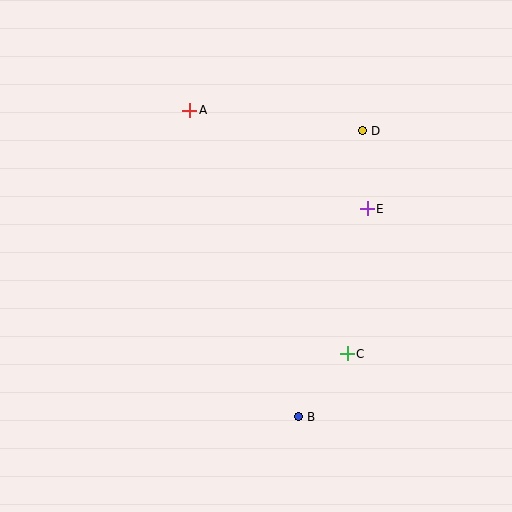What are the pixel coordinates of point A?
Point A is at (190, 110).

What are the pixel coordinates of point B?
Point B is at (298, 417).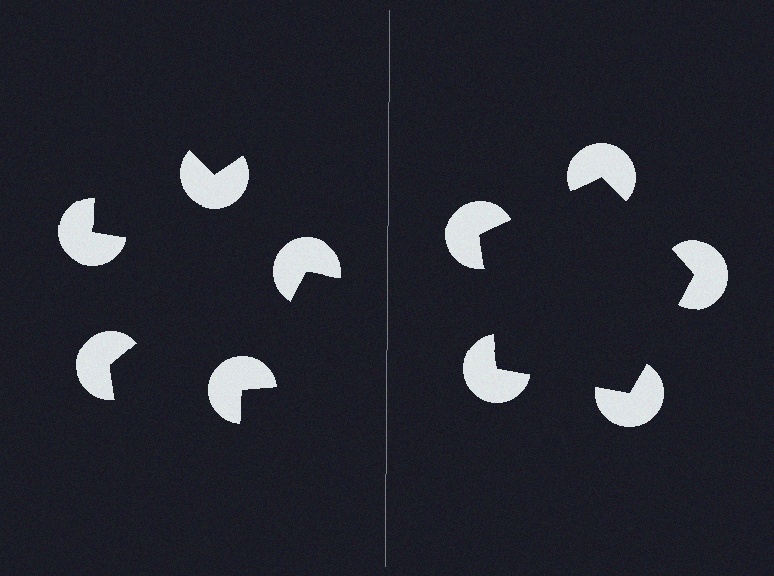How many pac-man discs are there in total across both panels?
10 — 5 on each side.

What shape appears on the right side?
An illusory pentagon.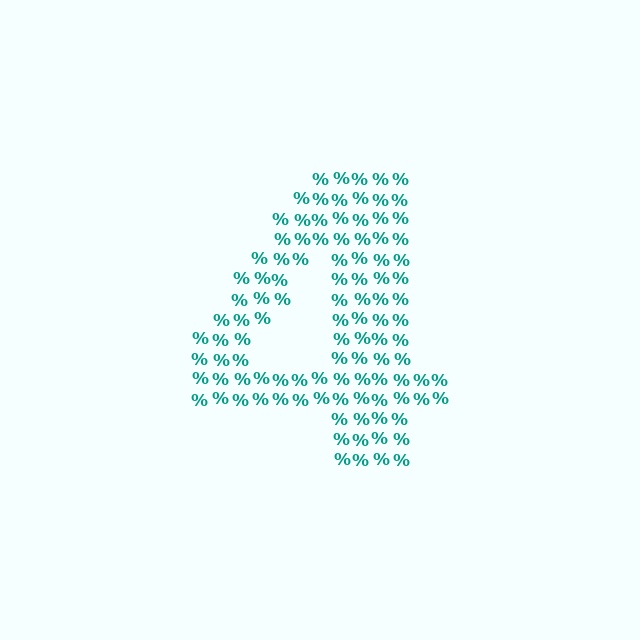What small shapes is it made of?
It is made of small percent signs.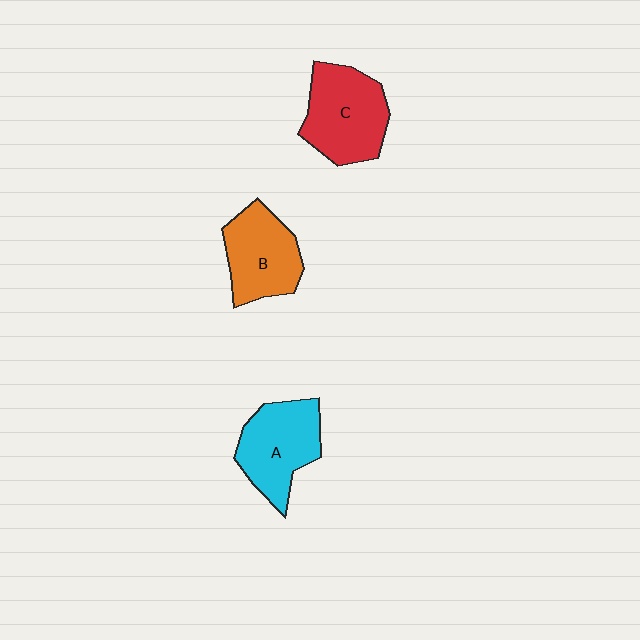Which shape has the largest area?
Shape C (red).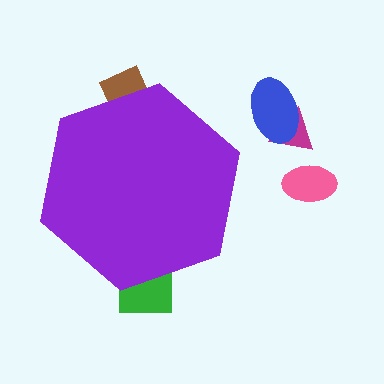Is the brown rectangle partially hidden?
Yes, the brown rectangle is partially hidden behind the purple hexagon.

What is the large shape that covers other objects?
A purple hexagon.